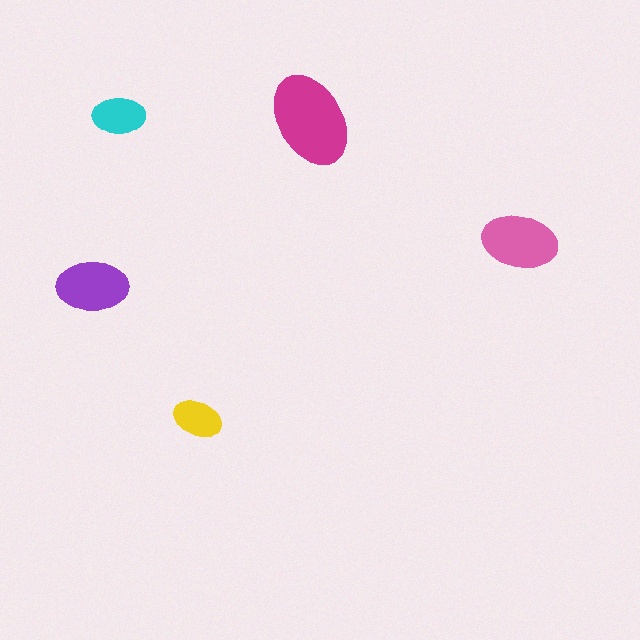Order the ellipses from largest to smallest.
the magenta one, the pink one, the purple one, the cyan one, the yellow one.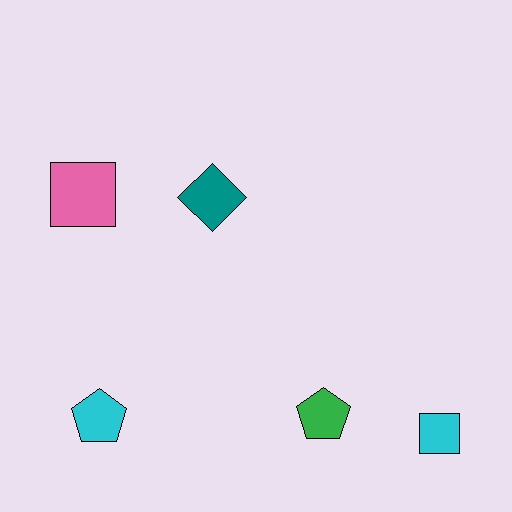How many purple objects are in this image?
There are no purple objects.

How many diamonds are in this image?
There is 1 diamond.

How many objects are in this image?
There are 5 objects.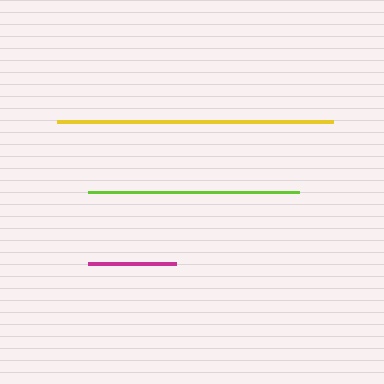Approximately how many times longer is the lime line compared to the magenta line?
The lime line is approximately 2.4 times the length of the magenta line.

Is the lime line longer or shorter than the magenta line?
The lime line is longer than the magenta line.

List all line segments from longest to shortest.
From longest to shortest: yellow, lime, magenta.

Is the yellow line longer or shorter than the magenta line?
The yellow line is longer than the magenta line.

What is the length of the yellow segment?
The yellow segment is approximately 276 pixels long.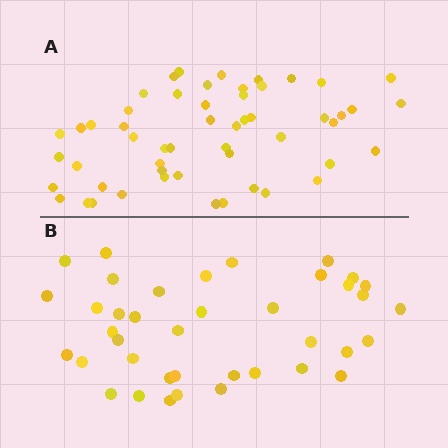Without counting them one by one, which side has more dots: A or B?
Region A (the top region) has more dots.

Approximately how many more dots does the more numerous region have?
Region A has approximately 15 more dots than region B.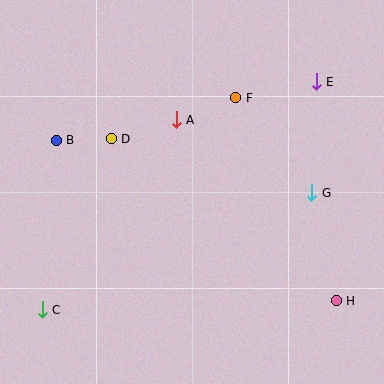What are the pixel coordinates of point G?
Point G is at (312, 193).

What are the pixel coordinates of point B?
Point B is at (56, 140).